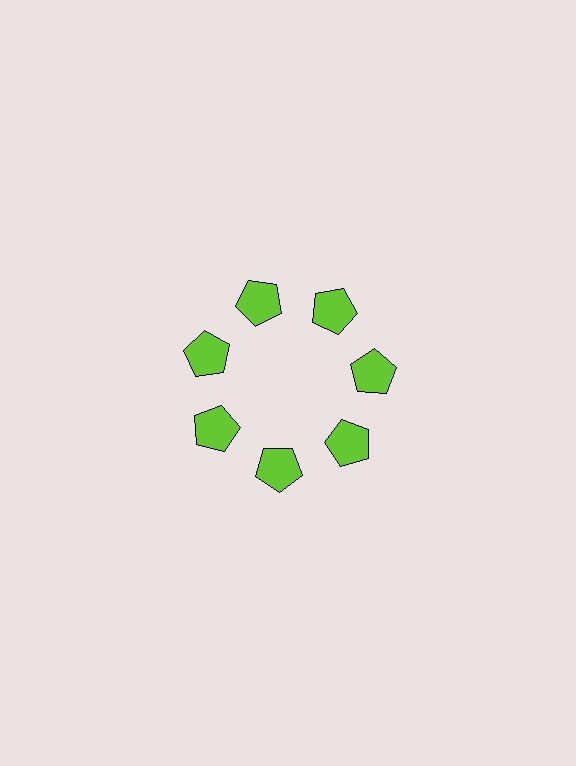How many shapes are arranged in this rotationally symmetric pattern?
There are 7 shapes, arranged in 7 groups of 1.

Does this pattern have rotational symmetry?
Yes, this pattern has 7-fold rotational symmetry. It looks the same after rotating 51 degrees around the center.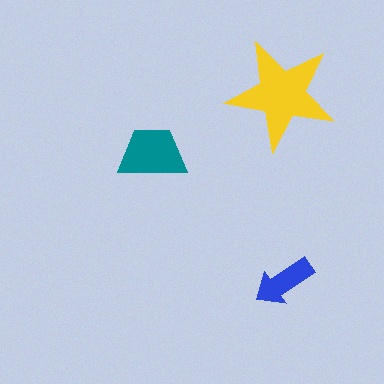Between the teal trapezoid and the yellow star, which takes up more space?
The yellow star.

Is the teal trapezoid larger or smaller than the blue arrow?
Larger.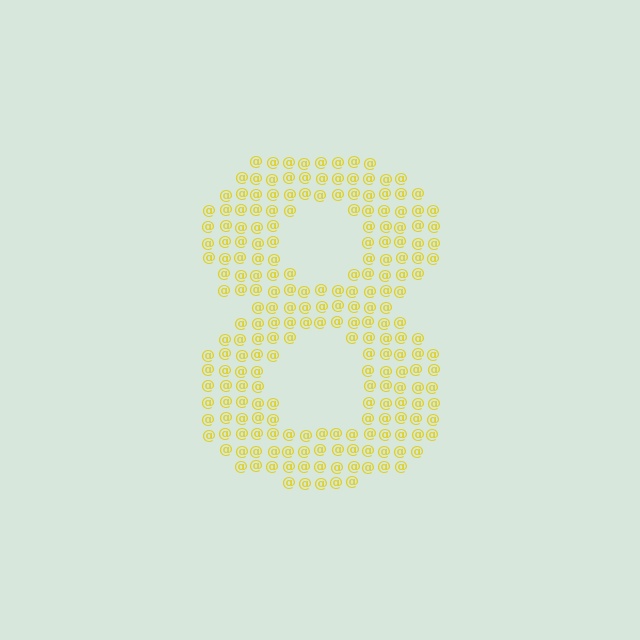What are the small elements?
The small elements are at signs.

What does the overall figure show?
The overall figure shows the digit 8.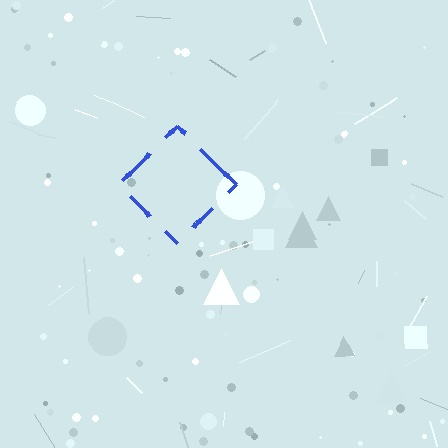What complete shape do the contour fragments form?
The contour fragments form a diamond.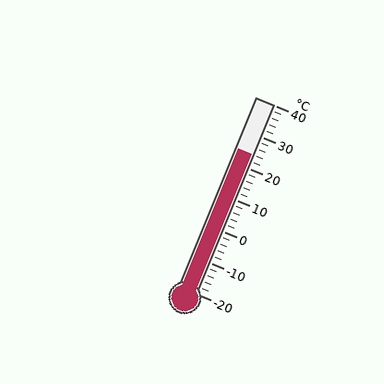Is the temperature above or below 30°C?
The temperature is below 30°C.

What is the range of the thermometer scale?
The thermometer scale ranges from -20°C to 40°C.